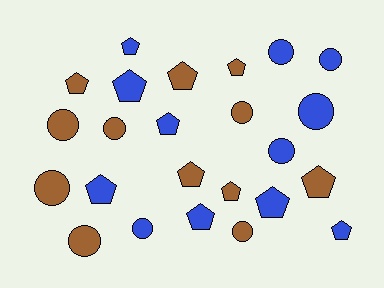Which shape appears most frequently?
Pentagon, with 13 objects.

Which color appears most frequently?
Blue, with 12 objects.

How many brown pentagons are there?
There are 6 brown pentagons.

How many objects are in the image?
There are 24 objects.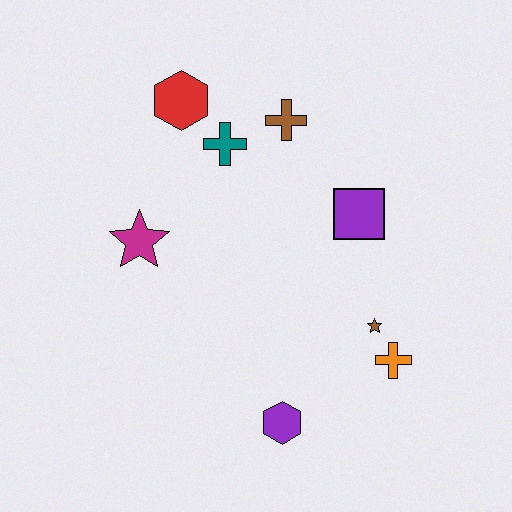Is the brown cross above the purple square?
Yes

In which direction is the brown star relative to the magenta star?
The brown star is to the right of the magenta star.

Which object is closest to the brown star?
The orange cross is closest to the brown star.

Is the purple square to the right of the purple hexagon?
Yes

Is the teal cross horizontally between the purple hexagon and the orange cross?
No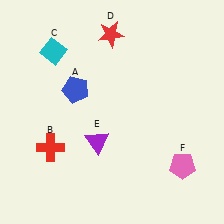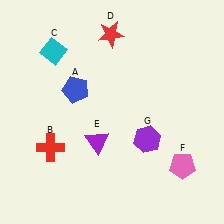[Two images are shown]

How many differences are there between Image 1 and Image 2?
There is 1 difference between the two images.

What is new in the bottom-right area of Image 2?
A purple hexagon (G) was added in the bottom-right area of Image 2.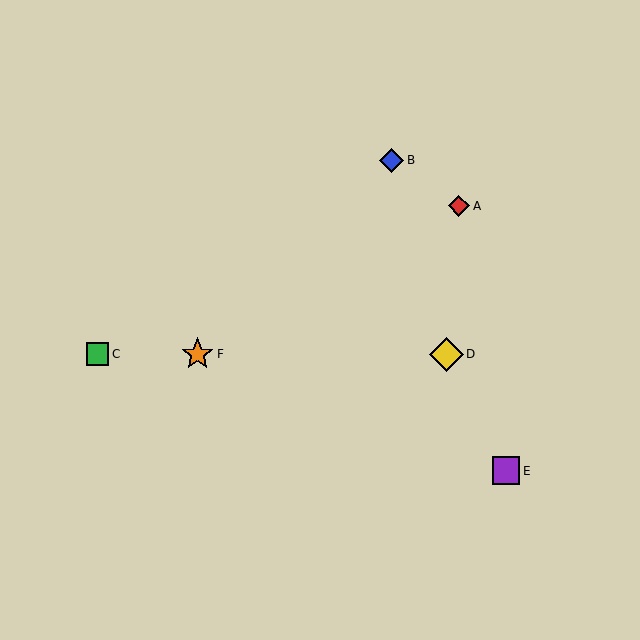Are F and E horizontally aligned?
No, F is at y≈354 and E is at y≈471.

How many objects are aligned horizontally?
3 objects (C, D, F) are aligned horizontally.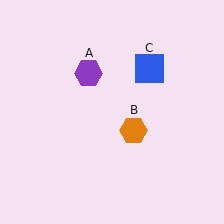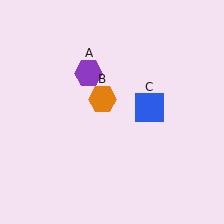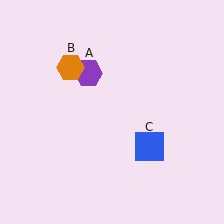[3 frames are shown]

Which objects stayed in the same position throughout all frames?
Purple hexagon (object A) remained stationary.